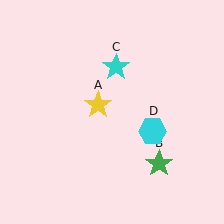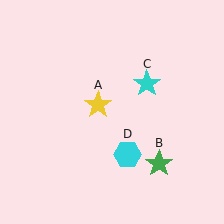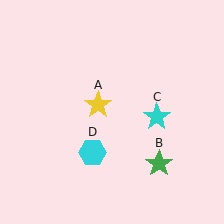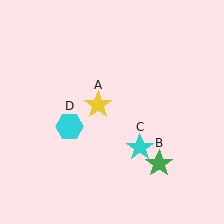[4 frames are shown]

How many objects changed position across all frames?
2 objects changed position: cyan star (object C), cyan hexagon (object D).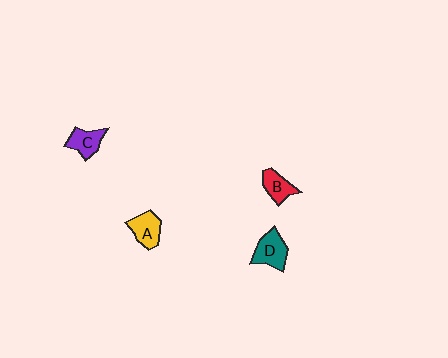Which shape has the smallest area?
Shape B (red).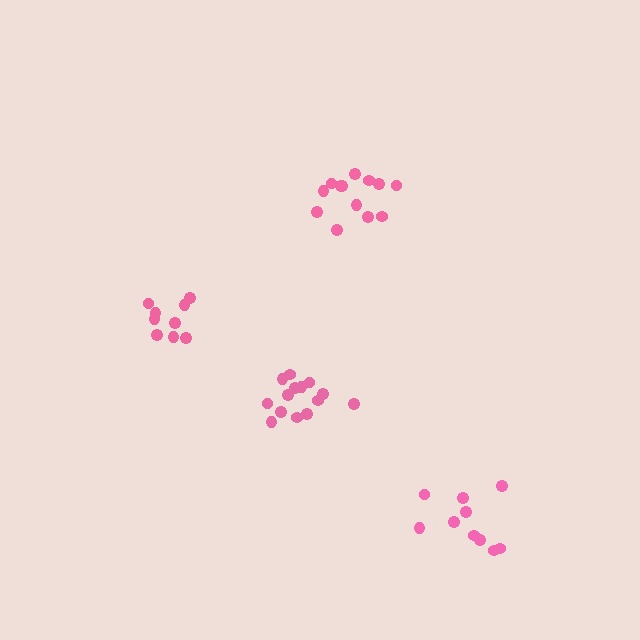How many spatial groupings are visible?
There are 4 spatial groupings.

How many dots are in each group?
Group 1: 13 dots, Group 2: 10 dots, Group 3: 14 dots, Group 4: 9 dots (46 total).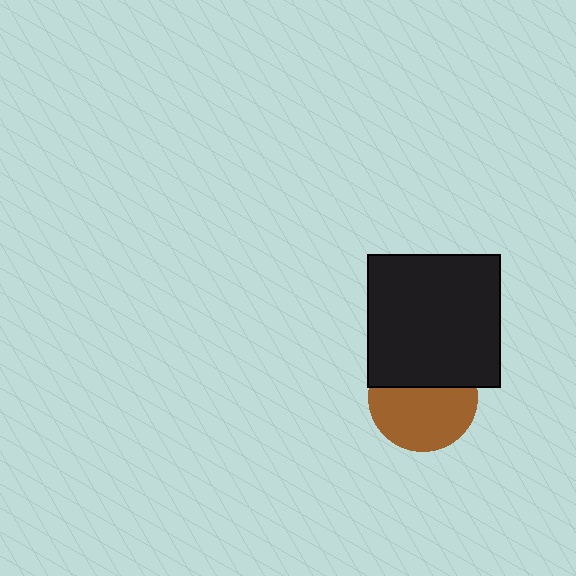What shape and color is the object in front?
The object in front is a black square.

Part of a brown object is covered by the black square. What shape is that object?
It is a circle.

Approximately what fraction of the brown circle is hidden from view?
Roughly 39% of the brown circle is hidden behind the black square.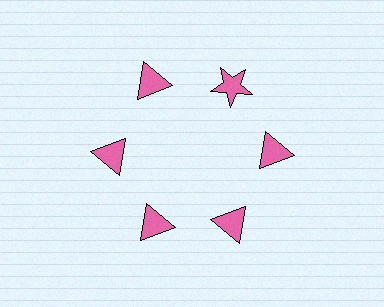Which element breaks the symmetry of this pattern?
The pink star at roughly the 1 o'clock position breaks the symmetry. All other shapes are pink triangles.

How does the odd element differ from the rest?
It has a different shape: star instead of triangle.